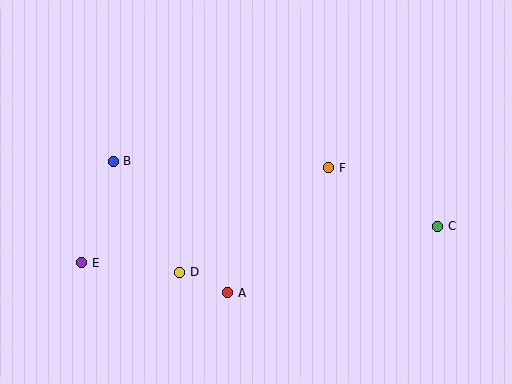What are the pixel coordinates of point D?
Point D is at (180, 272).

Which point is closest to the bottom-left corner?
Point E is closest to the bottom-left corner.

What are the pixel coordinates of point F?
Point F is at (329, 168).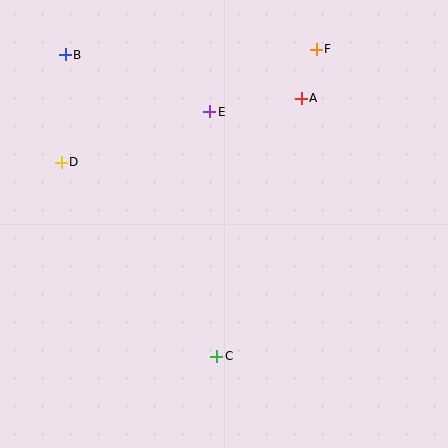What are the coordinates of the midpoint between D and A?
The midpoint between D and A is at (181, 130).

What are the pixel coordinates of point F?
Point F is at (316, 49).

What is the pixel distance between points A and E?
The distance between A and E is 92 pixels.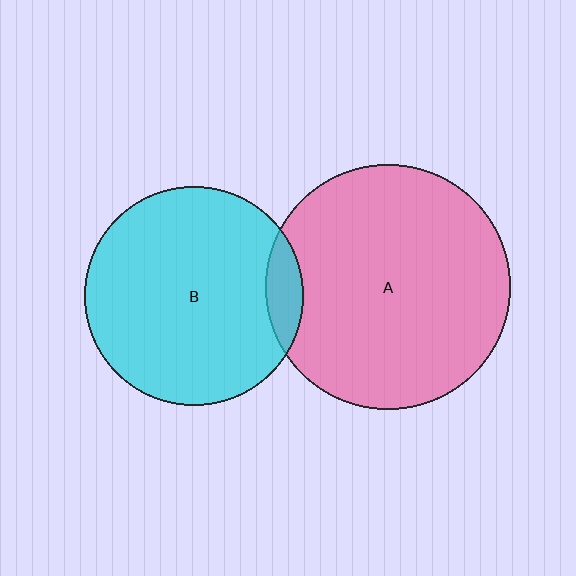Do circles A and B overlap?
Yes.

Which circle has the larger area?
Circle A (pink).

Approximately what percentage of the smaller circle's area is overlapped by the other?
Approximately 10%.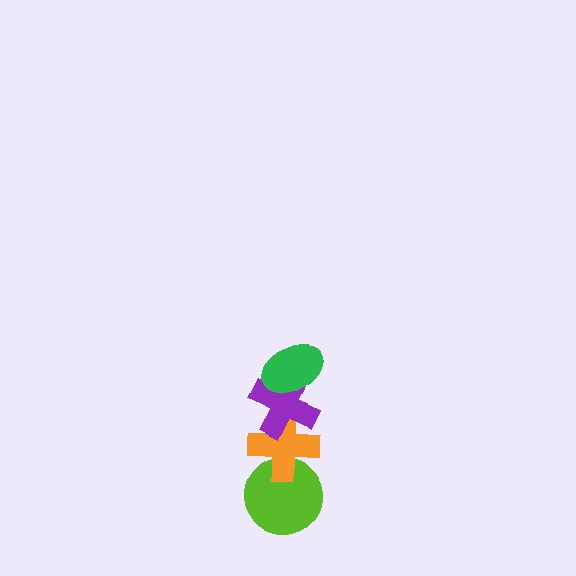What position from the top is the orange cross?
The orange cross is 3rd from the top.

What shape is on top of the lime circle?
The orange cross is on top of the lime circle.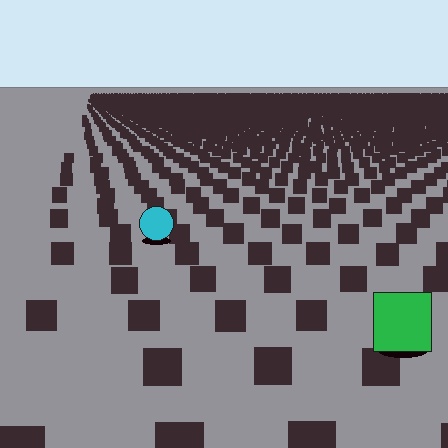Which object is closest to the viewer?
The green square is closest. The texture marks near it are larger and more spread out.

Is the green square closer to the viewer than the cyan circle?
Yes. The green square is closer — you can tell from the texture gradient: the ground texture is coarser near it.